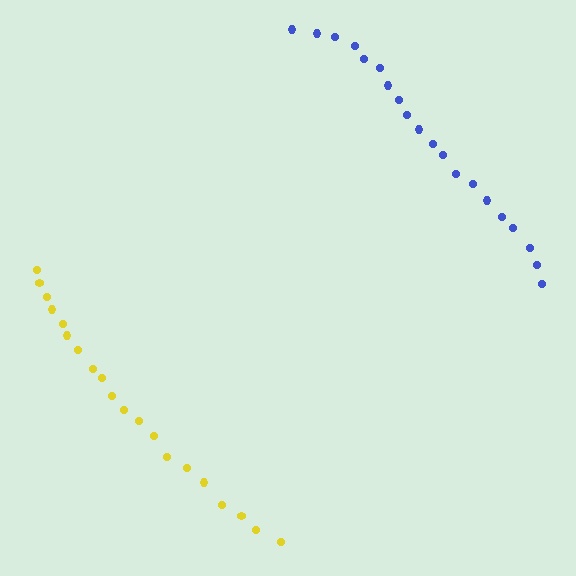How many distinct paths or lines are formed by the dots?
There are 2 distinct paths.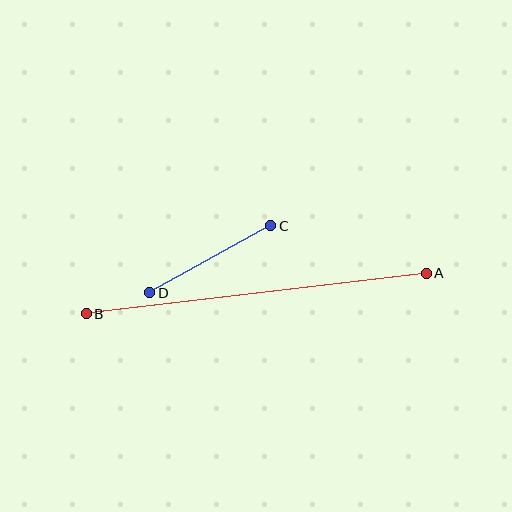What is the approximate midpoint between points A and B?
The midpoint is at approximately (256, 293) pixels.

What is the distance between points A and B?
The distance is approximately 342 pixels.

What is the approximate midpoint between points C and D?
The midpoint is at approximately (210, 259) pixels.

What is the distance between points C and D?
The distance is approximately 139 pixels.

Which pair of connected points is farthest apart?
Points A and B are farthest apart.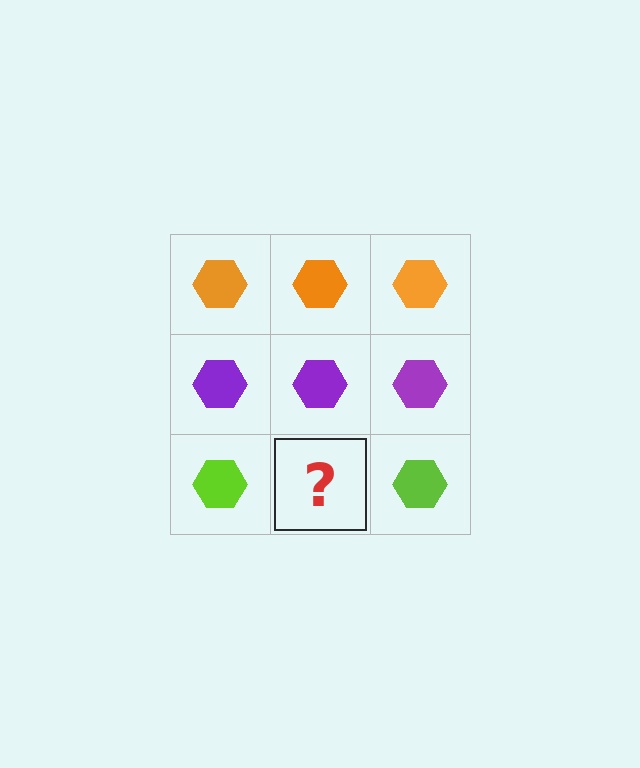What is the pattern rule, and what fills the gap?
The rule is that each row has a consistent color. The gap should be filled with a lime hexagon.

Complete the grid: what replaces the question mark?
The question mark should be replaced with a lime hexagon.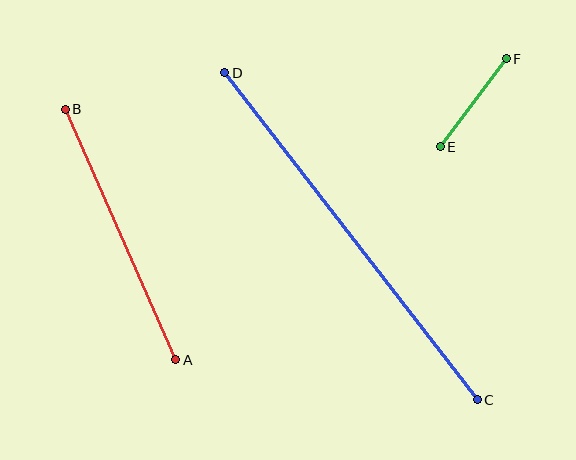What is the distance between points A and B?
The distance is approximately 273 pixels.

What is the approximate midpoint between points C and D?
The midpoint is at approximately (351, 236) pixels.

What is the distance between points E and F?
The distance is approximately 110 pixels.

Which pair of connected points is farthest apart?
Points C and D are farthest apart.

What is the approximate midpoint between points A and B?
The midpoint is at approximately (120, 234) pixels.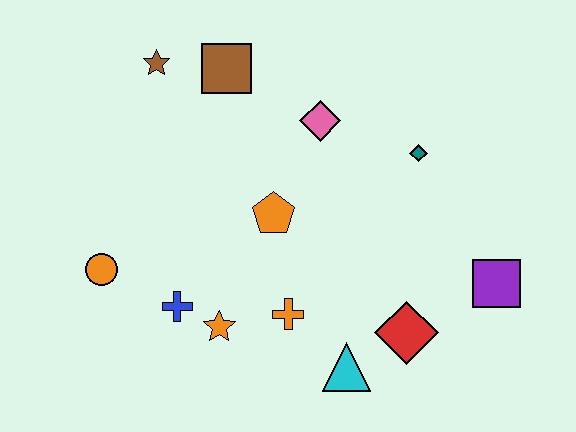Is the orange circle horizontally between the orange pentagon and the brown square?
No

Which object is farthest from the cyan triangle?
The brown star is farthest from the cyan triangle.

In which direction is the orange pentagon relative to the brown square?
The orange pentagon is below the brown square.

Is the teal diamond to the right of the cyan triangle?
Yes